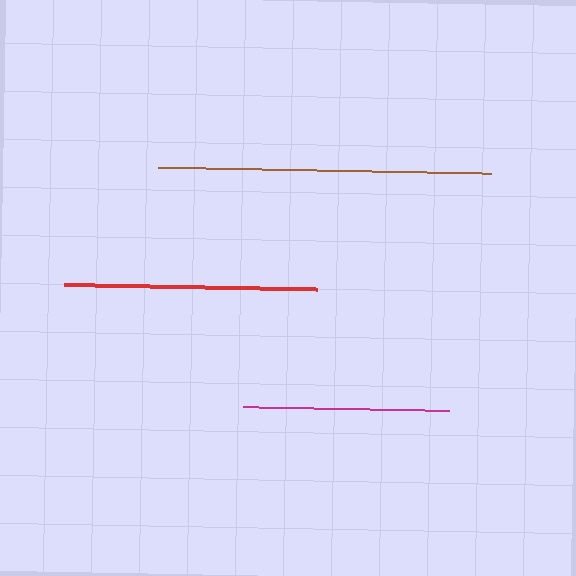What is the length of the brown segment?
The brown segment is approximately 333 pixels long.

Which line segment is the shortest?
The magenta line is the shortest at approximately 206 pixels.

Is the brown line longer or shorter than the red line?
The brown line is longer than the red line.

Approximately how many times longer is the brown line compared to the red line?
The brown line is approximately 1.3 times the length of the red line.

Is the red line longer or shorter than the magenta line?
The red line is longer than the magenta line.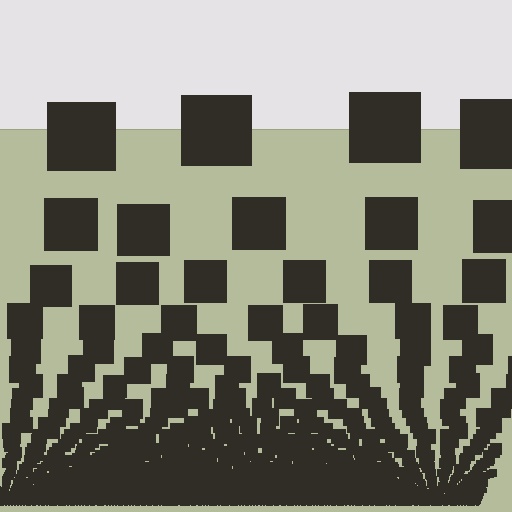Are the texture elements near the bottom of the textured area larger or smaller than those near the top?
Smaller. The gradient is inverted — elements near the bottom are smaller and denser.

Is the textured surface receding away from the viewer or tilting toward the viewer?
The surface appears to tilt toward the viewer. Texture elements get larger and sparser toward the top.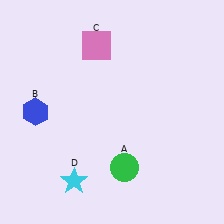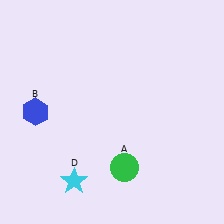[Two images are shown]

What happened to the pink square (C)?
The pink square (C) was removed in Image 2. It was in the top-left area of Image 1.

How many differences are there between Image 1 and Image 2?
There is 1 difference between the two images.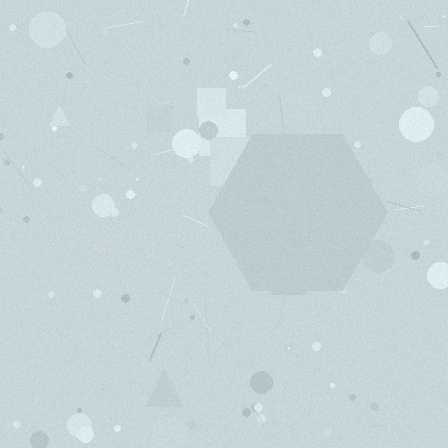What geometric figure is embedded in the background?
A hexagon is embedded in the background.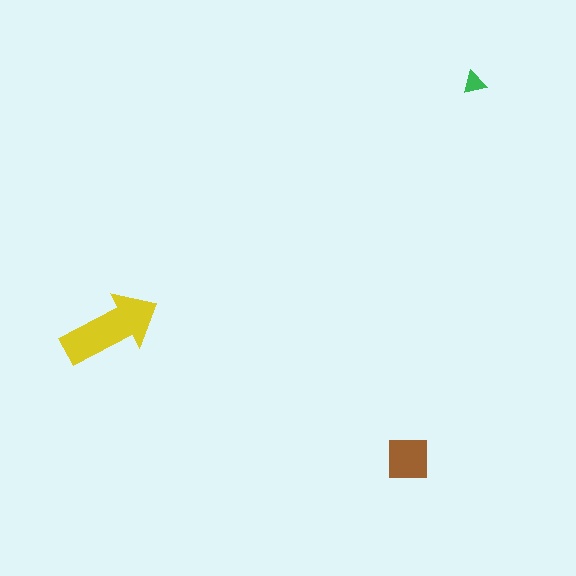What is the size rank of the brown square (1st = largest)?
2nd.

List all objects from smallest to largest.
The green triangle, the brown square, the yellow arrow.